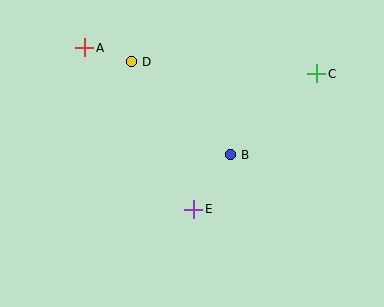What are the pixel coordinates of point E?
Point E is at (194, 209).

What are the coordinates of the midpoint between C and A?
The midpoint between C and A is at (201, 61).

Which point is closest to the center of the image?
Point B at (230, 155) is closest to the center.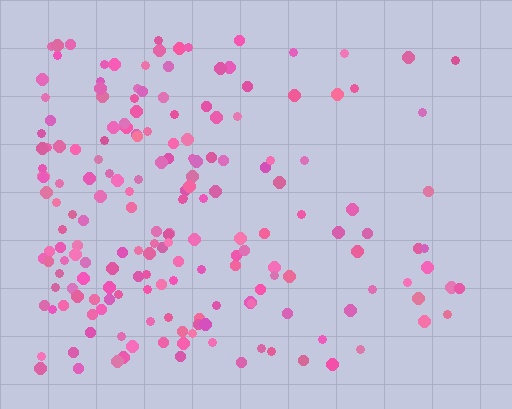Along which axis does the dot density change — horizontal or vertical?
Horizontal.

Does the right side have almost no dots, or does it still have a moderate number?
Still a moderate number, just noticeably fewer than the left.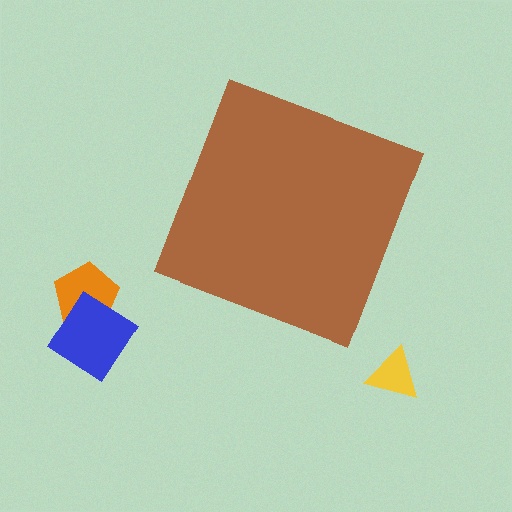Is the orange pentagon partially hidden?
No, the orange pentagon is fully visible.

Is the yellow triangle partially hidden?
No, the yellow triangle is fully visible.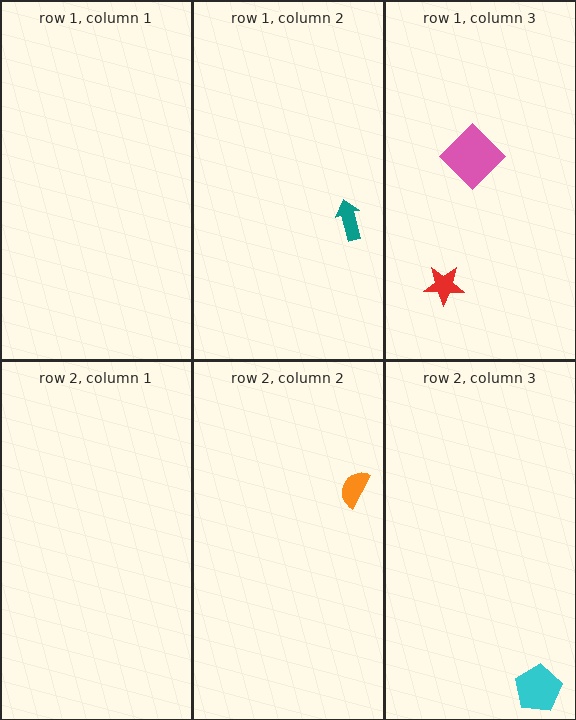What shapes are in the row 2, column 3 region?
The cyan pentagon.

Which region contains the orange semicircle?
The row 2, column 2 region.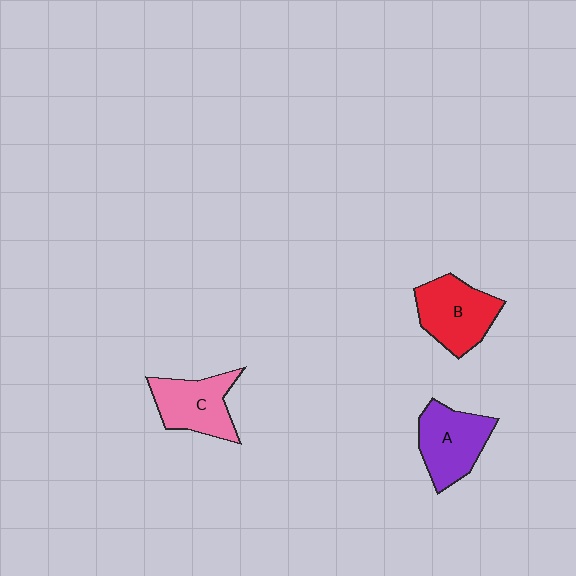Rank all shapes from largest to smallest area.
From largest to smallest: B (red), A (purple), C (pink).